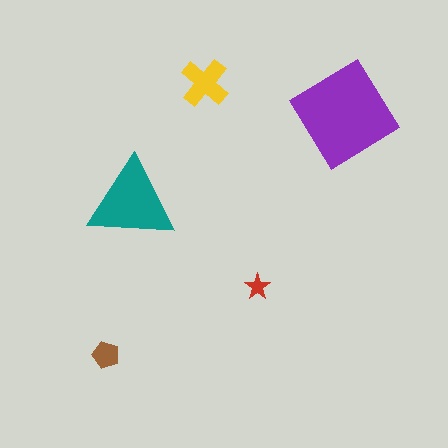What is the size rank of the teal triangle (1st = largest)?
2nd.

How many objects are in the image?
There are 5 objects in the image.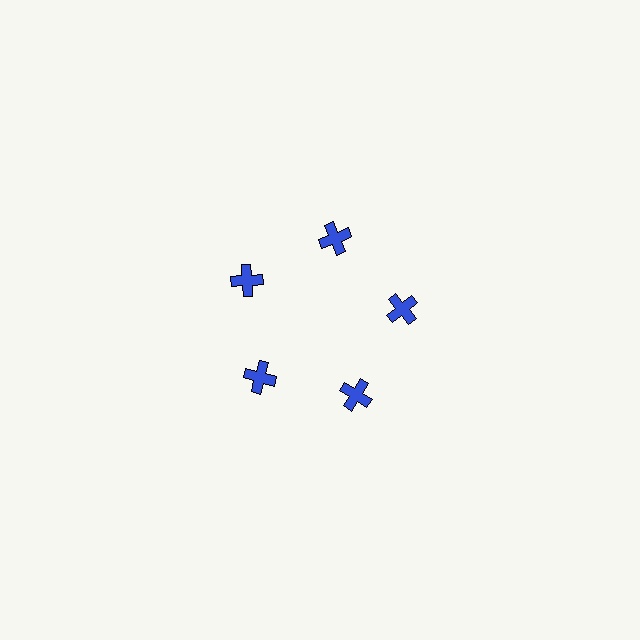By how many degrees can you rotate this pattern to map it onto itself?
The pattern maps onto itself every 72 degrees of rotation.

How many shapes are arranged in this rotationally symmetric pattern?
There are 5 shapes, arranged in 5 groups of 1.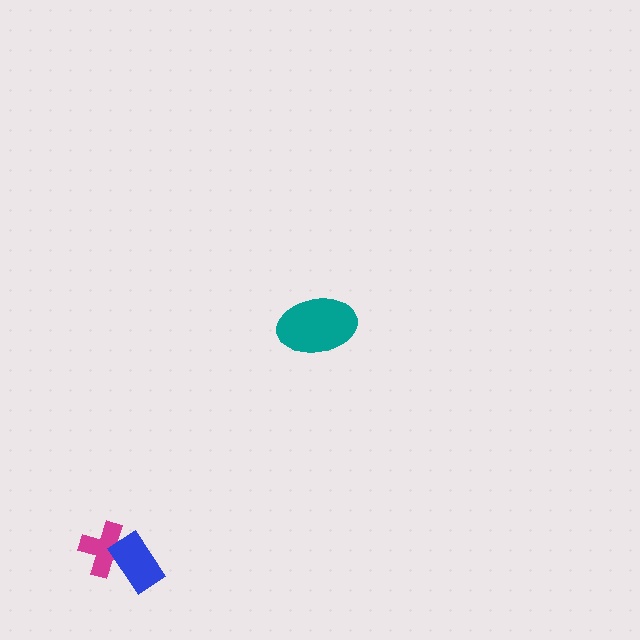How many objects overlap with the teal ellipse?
0 objects overlap with the teal ellipse.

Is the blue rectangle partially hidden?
No, no other shape covers it.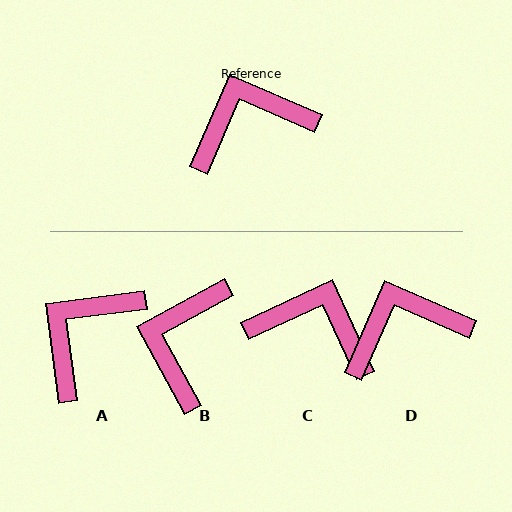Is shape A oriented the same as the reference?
No, it is off by about 31 degrees.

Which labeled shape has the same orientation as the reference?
D.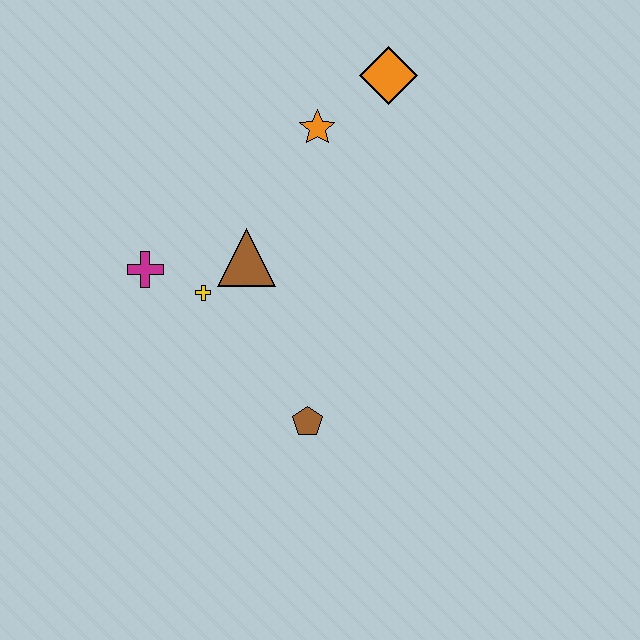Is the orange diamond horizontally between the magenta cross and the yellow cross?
No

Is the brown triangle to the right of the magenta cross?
Yes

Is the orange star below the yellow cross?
No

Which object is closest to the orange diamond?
The orange star is closest to the orange diamond.